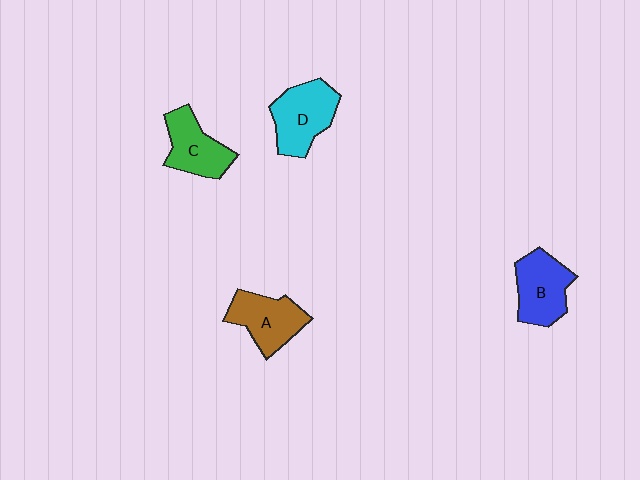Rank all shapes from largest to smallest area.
From largest to smallest: D (cyan), B (blue), A (brown), C (green).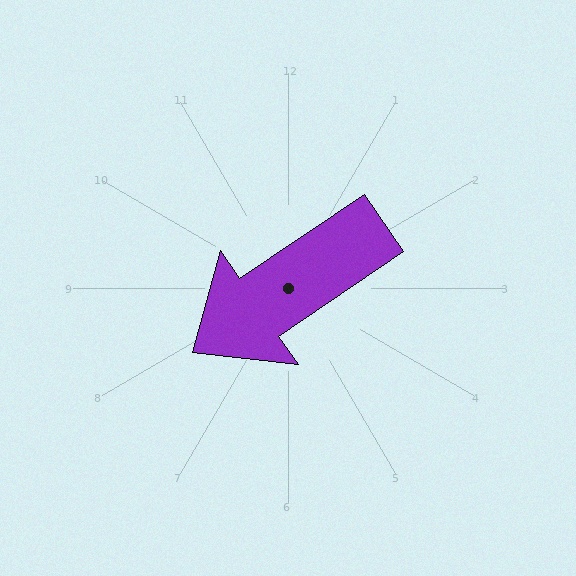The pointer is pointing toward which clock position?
Roughly 8 o'clock.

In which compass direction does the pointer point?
Southwest.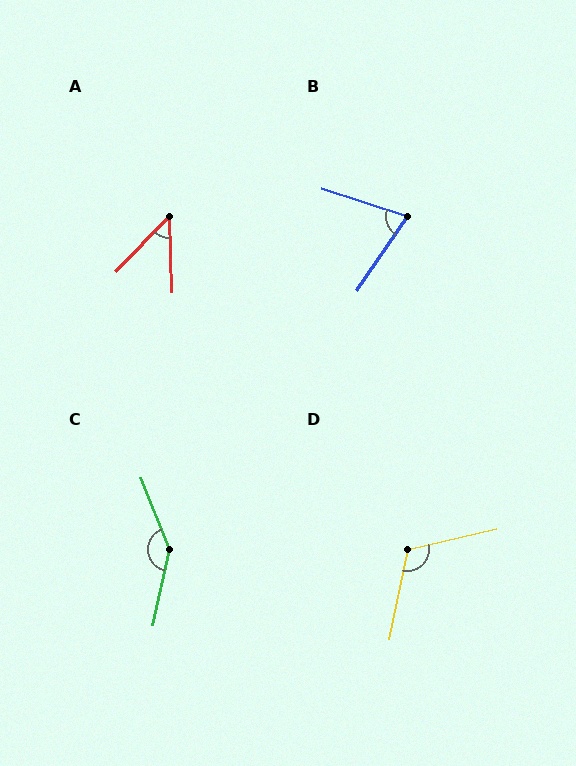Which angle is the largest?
C, at approximately 146 degrees.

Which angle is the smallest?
A, at approximately 46 degrees.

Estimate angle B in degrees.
Approximately 74 degrees.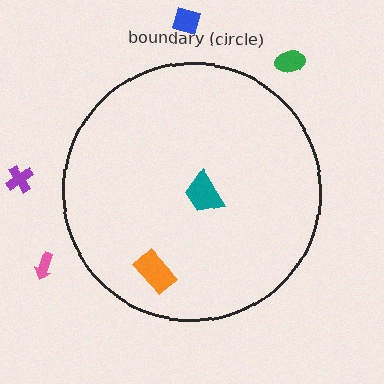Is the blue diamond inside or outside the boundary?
Outside.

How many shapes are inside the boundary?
2 inside, 4 outside.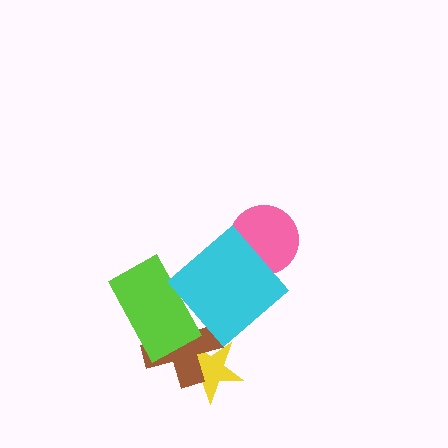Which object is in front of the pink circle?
The cyan diamond is in front of the pink circle.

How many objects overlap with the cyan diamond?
2 objects overlap with the cyan diamond.